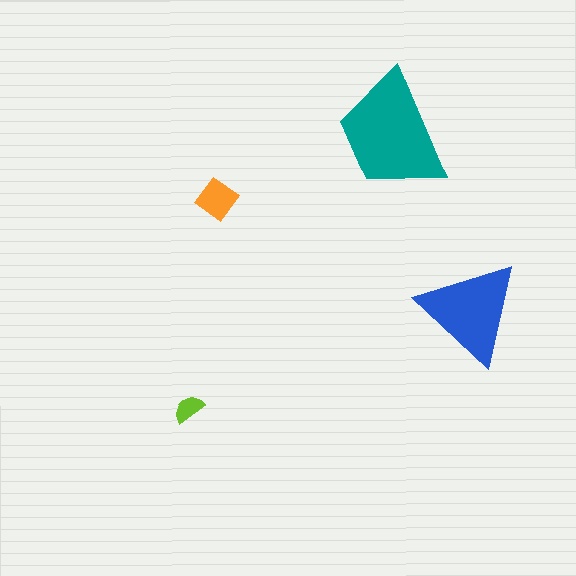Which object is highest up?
The teal trapezoid is topmost.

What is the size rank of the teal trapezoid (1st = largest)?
1st.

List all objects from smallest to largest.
The lime semicircle, the orange diamond, the blue triangle, the teal trapezoid.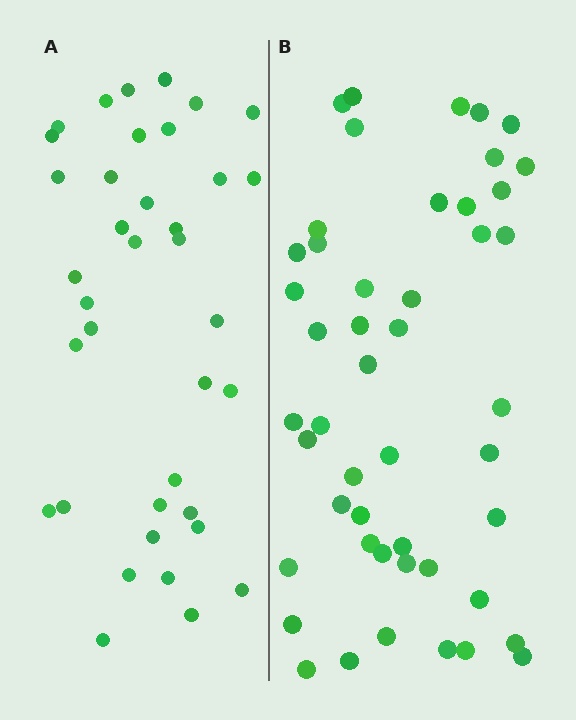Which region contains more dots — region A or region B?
Region B (the right region) has more dots.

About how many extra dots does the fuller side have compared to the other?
Region B has roughly 12 or so more dots than region A.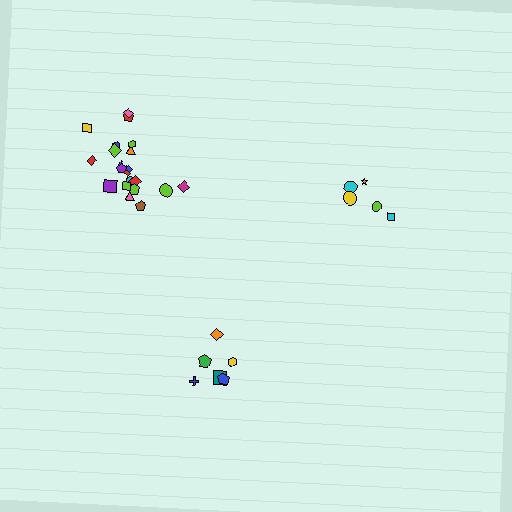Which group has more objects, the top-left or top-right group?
The top-left group.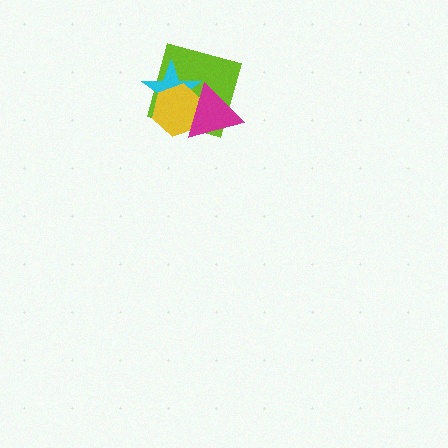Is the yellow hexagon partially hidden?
Yes, it is partially covered by another shape.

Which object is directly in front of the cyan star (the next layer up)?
The yellow hexagon is directly in front of the cyan star.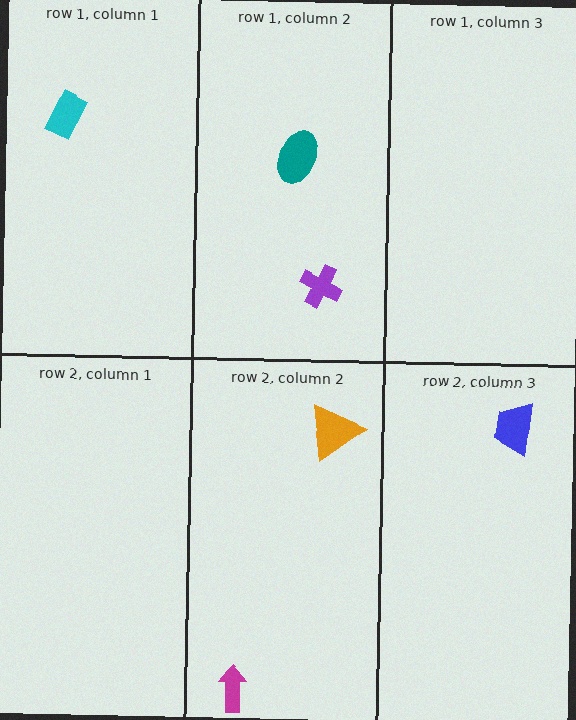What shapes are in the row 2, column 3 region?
The blue trapezoid.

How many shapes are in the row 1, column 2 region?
2.